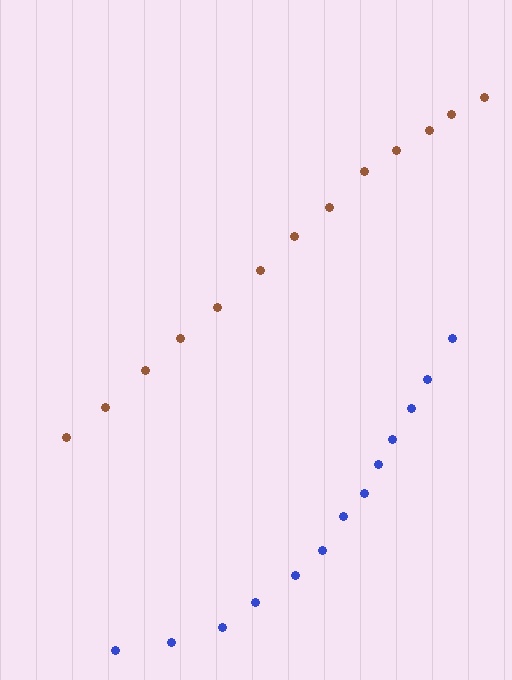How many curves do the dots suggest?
There are 2 distinct paths.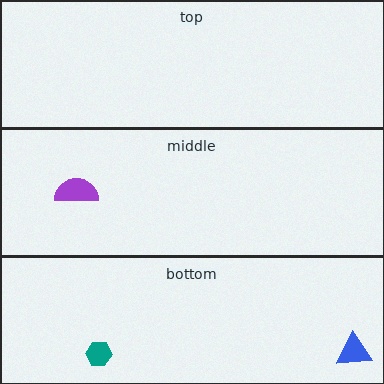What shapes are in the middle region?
The purple semicircle.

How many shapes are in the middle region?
1.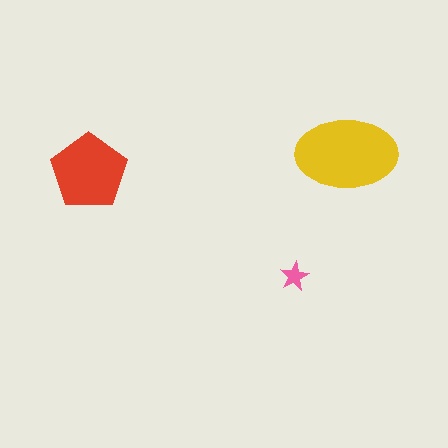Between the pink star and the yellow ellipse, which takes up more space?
The yellow ellipse.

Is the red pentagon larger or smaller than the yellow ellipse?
Smaller.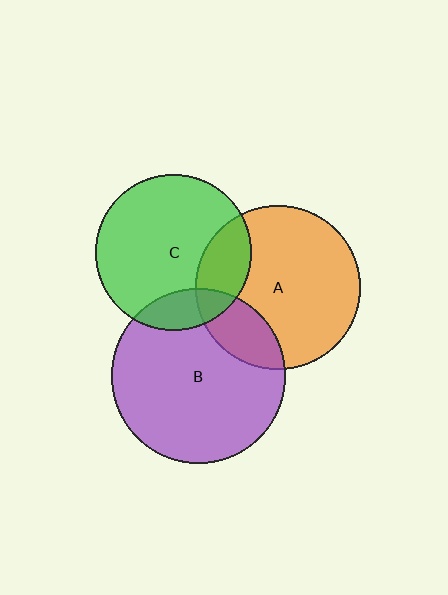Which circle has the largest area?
Circle B (purple).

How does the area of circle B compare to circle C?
Approximately 1.3 times.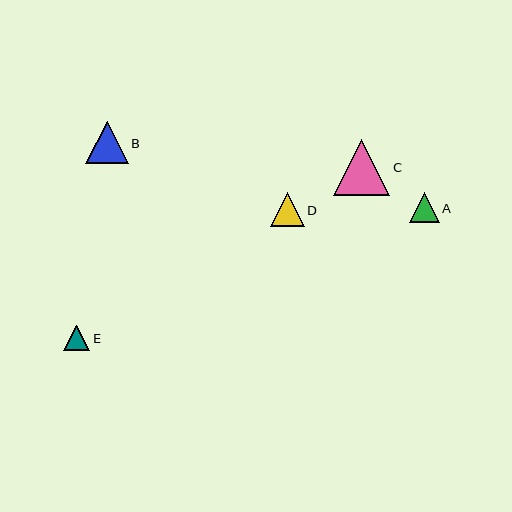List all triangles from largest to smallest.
From largest to smallest: C, B, D, A, E.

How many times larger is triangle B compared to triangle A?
Triangle B is approximately 1.4 times the size of triangle A.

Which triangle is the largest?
Triangle C is the largest with a size of approximately 56 pixels.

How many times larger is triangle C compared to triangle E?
Triangle C is approximately 2.2 times the size of triangle E.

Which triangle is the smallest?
Triangle E is the smallest with a size of approximately 26 pixels.